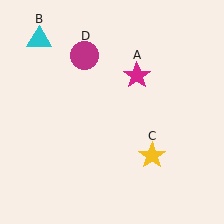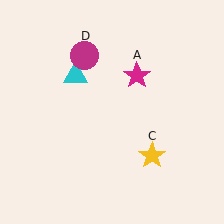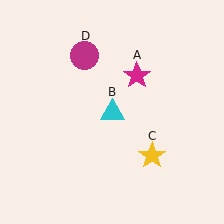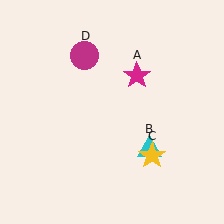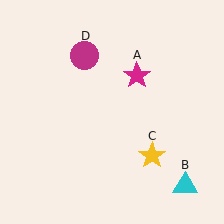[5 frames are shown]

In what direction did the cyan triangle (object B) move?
The cyan triangle (object B) moved down and to the right.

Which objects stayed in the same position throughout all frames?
Magenta star (object A) and yellow star (object C) and magenta circle (object D) remained stationary.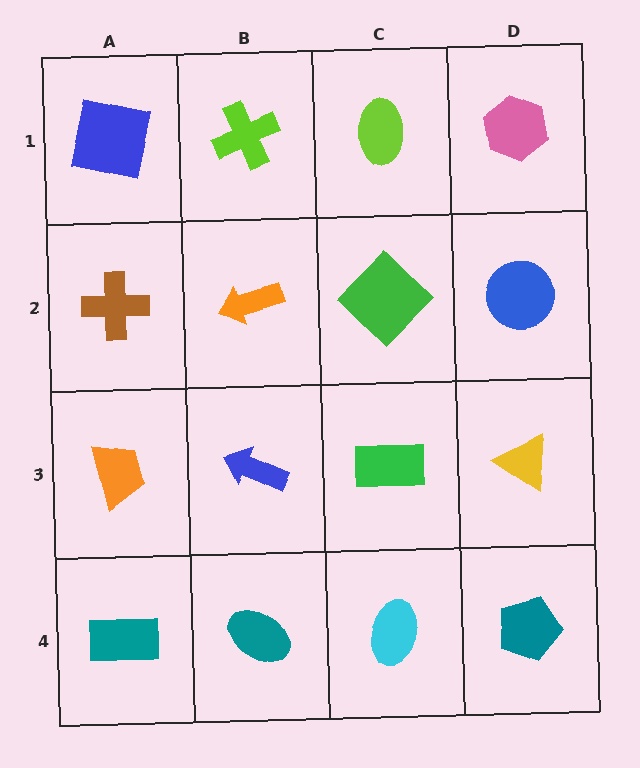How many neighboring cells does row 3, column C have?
4.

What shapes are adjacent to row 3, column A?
A brown cross (row 2, column A), a teal rectangle (row 4, column A), a blue arrow (row 3, column B).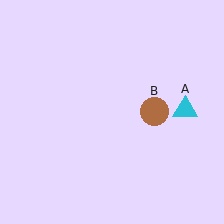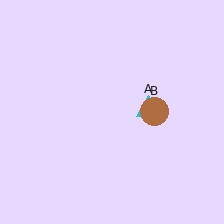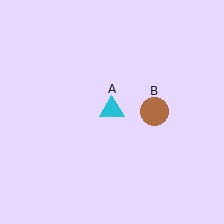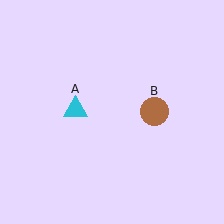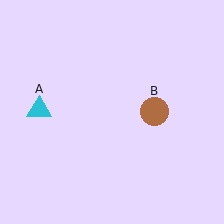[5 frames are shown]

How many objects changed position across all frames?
1 object changed position: cyan triangle (object A).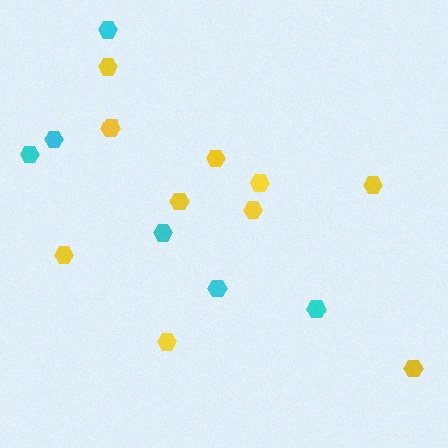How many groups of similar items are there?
There are 2 groups: one group of cyan hexagons (6) and one group of yellow hexagons (10).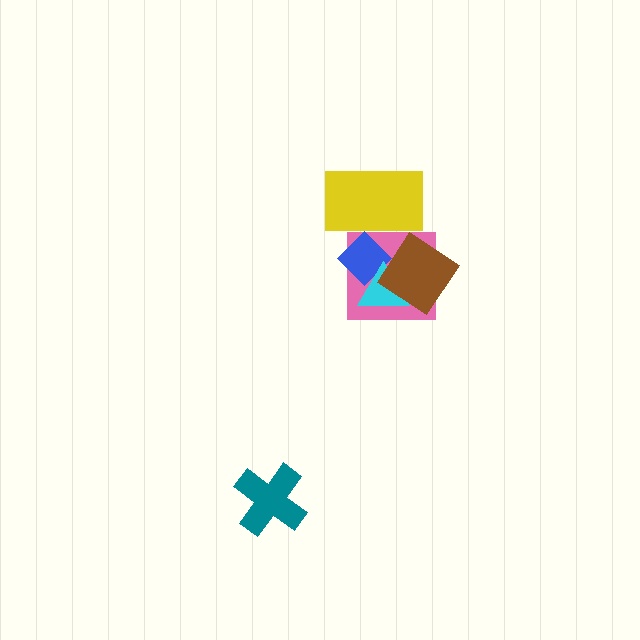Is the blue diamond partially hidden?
Yes, it is partially covered by another shape.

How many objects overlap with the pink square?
4 objects overlap with the pink square.